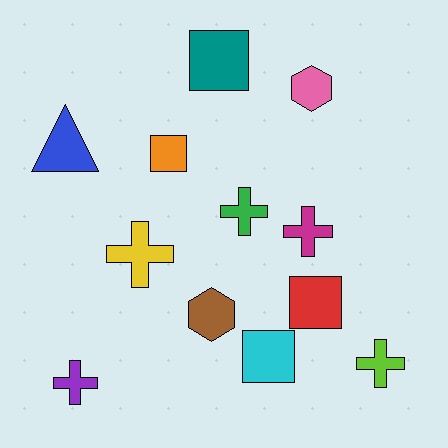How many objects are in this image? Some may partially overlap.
There are 12 objects.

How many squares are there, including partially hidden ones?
There are 4 squares.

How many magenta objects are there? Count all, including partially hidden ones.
There is 1 magenta object.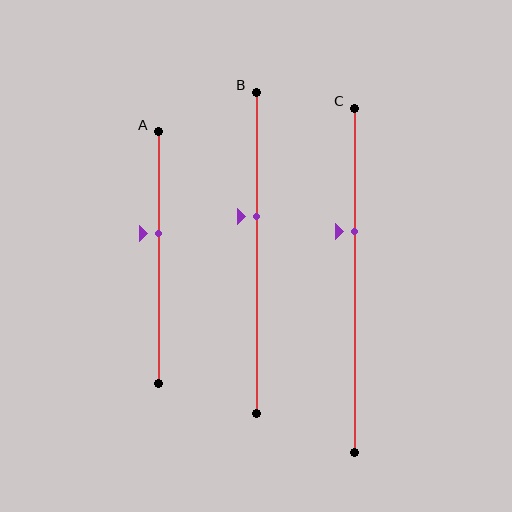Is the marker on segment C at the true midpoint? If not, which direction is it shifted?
No, the marker on segment C is shifted upward by about 14% of the segment length.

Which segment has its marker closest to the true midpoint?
Segment A has its marker closest to the true midpoint.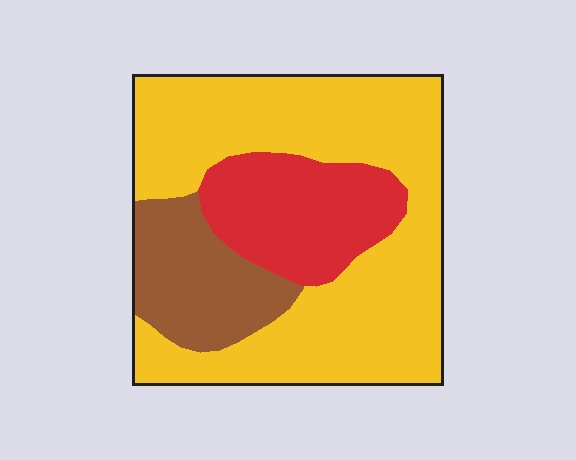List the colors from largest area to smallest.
From largest to smallest: yellow, red, brown.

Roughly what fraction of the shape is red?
Red takes up between a sixth and a third of the shape.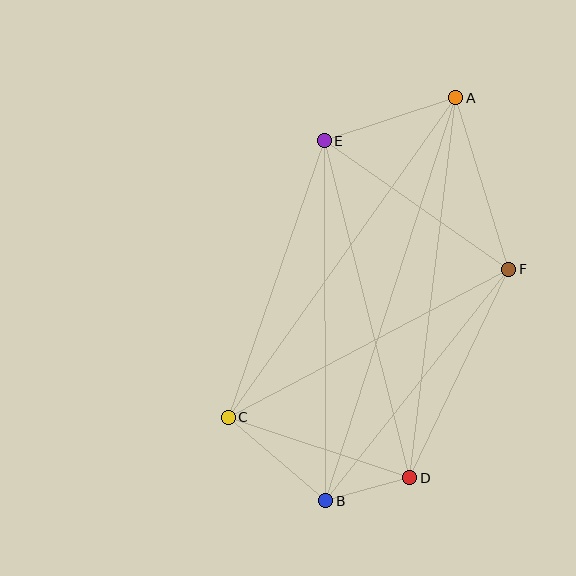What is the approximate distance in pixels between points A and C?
The distance between A and C is approximately 392 pixels.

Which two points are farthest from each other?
Points A and B are farthest from each other.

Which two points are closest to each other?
Points B and D are closest to each other.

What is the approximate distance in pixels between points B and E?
The distance between B and E is approximately 360 pixels.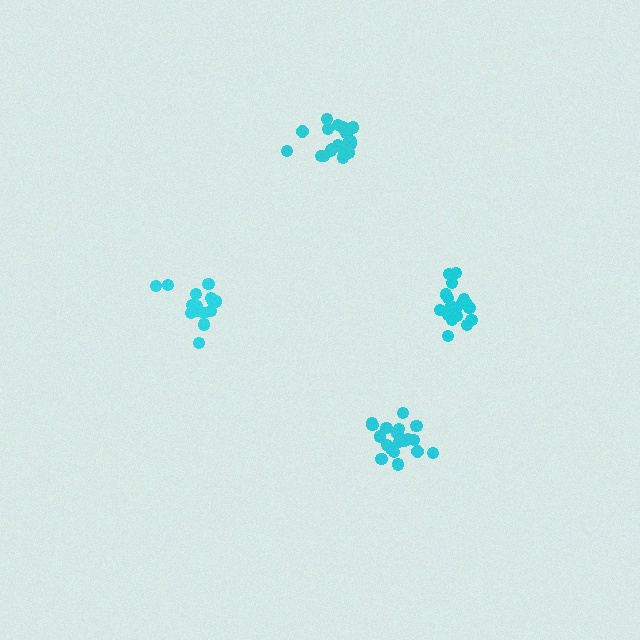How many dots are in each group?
Group 1: 20 dots, Group 2: 16 dots, Group 3: 19 dots, Group 4: 20 dots (75 total).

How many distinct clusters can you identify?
There are 4 distinct clusters.